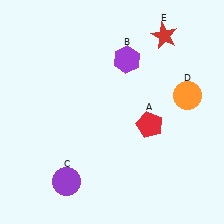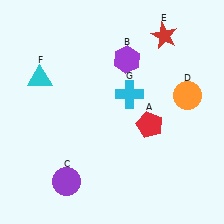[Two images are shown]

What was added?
A cyan triangle (F), a cyan cross (G) were added in Image 2.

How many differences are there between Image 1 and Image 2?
There are 2 differences between the two images.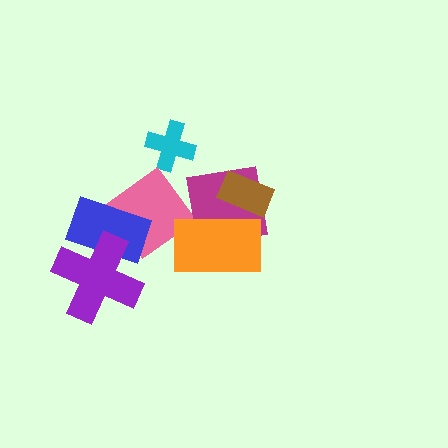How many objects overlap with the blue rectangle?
2 objects overlap with the blue rectangle.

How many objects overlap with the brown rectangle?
2 objects overlap with the brown rectangle.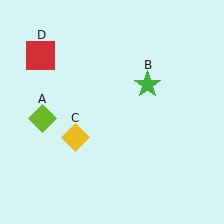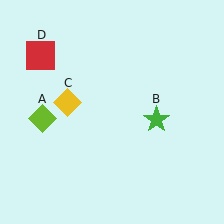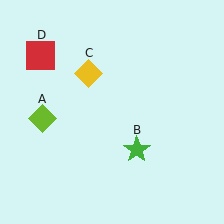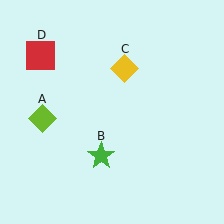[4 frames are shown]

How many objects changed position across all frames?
2 objects changed position: green star (object B), yellow diamond (object C).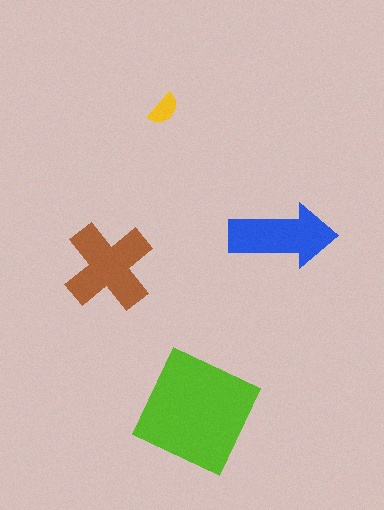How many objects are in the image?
There are 4 objects in the image.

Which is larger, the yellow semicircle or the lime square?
The lime square.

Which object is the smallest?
The yellow semicircle.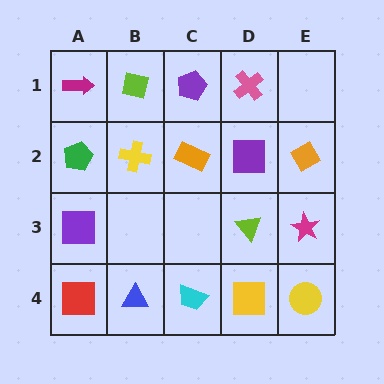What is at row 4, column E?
A yellow circle.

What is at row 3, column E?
A magenta star.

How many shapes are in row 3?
3 shapes.